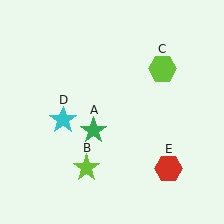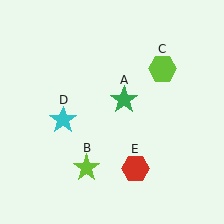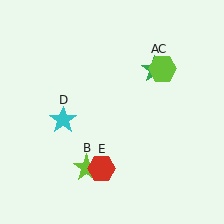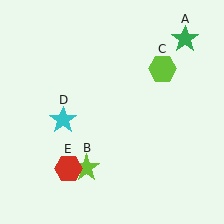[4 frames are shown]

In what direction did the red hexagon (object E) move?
The red hexagon (object E) moved left.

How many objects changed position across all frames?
2 objects changed position: green star (object A), red hexagon (object E).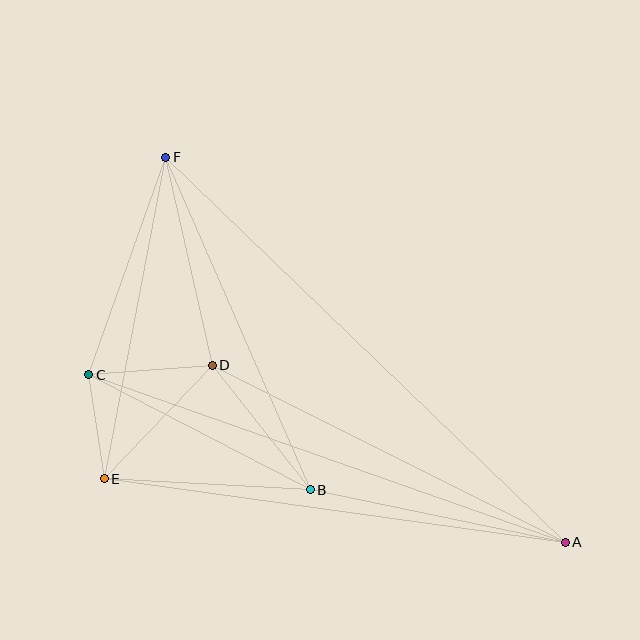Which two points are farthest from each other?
Points A and F are farthest from each other.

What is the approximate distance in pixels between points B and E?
The distance between B and E is approximately 207 pixels.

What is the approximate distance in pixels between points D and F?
The distance between D and F is approximately 213 pixels.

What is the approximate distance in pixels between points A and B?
The distance between A and B is approximately 260 pixels.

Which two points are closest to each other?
Points C and E are closest to each other.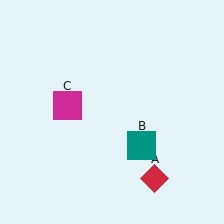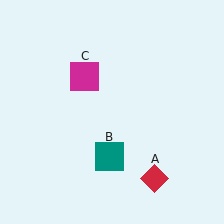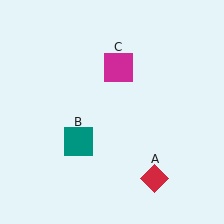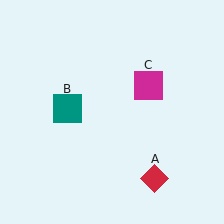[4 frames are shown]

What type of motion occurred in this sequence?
The teal square (object B), magenta square (object C) rotated clockwise around the center of the scene.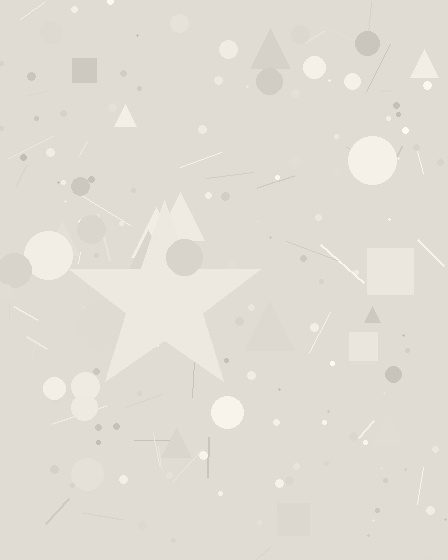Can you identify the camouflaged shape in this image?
The camouflaged shape is a star.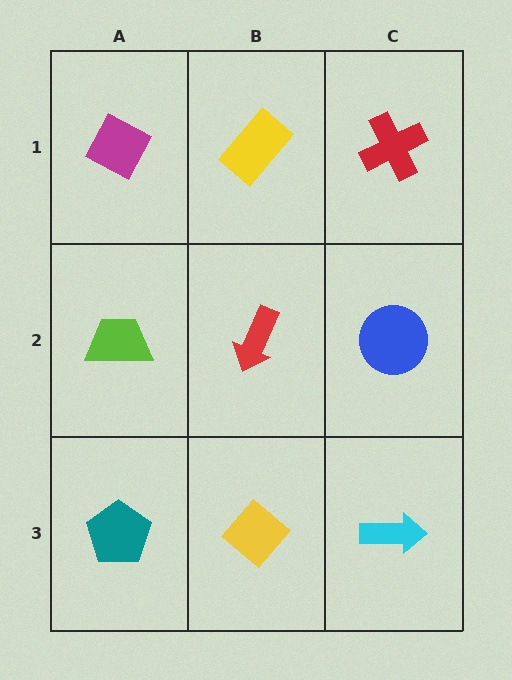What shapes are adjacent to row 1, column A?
A lime trapezoid (row 2, column A), a yellow rectangle (row 1, column B).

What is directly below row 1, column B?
A red arrow.